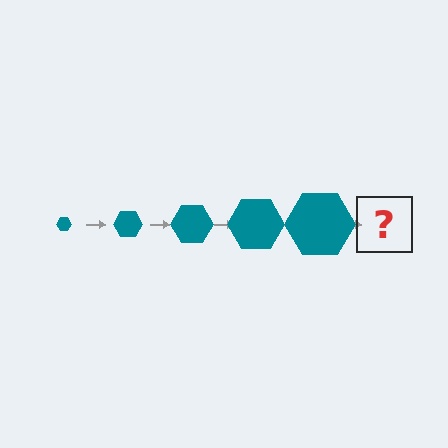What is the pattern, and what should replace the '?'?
The pattern is that the hexagon gets progressively larger each step. The '?' should be a teal hexagon, larger than the previous one.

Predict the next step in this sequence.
The next step is a teal hexagon, larger than the previous one.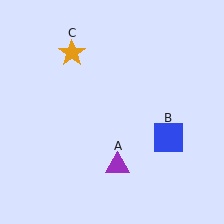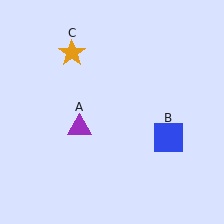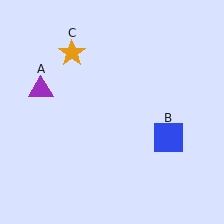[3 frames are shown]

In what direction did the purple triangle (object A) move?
The purple triangle (object A) moved up and to the left.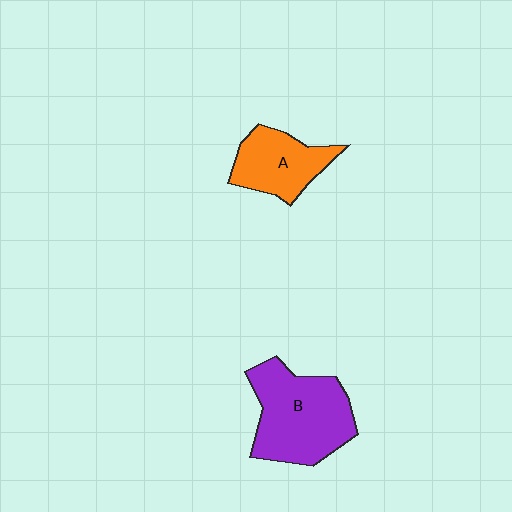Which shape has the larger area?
Shape B (purple).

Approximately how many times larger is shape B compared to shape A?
Approximately 1.6 times.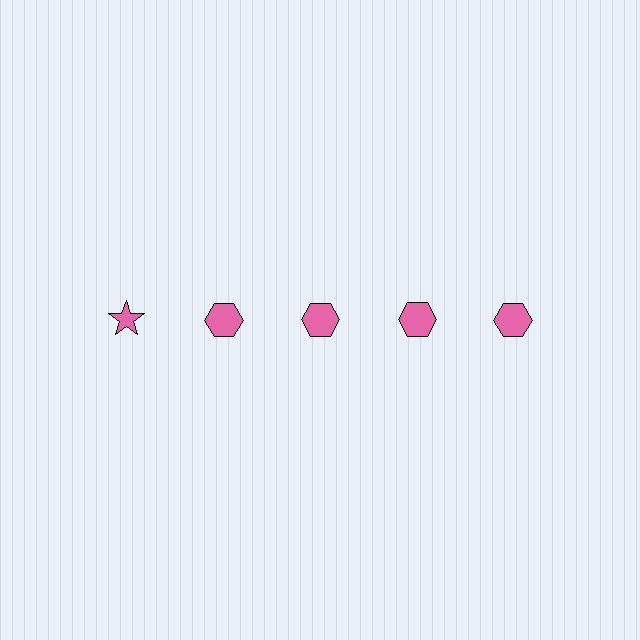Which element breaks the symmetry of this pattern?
The pink star in the top row, leftmost column breaks the symmetry. All other shapes are pink hexagons.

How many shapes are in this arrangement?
There are 5 shapes arranged in a grid pattern.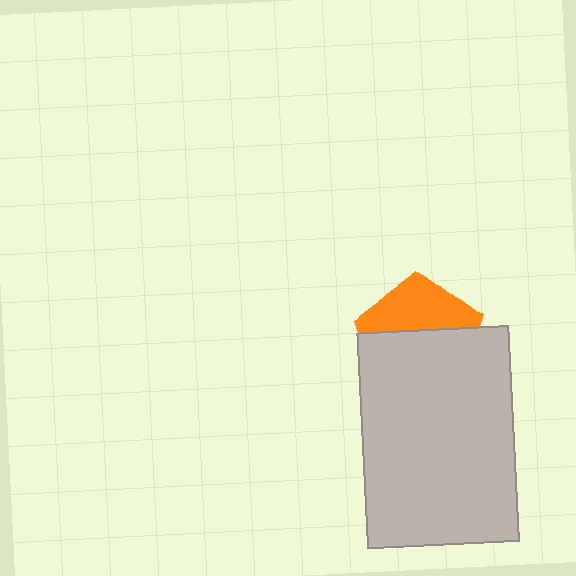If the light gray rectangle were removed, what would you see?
You would see the complete orange pentagon.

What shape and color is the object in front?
The object in front is a light gray rectangle.